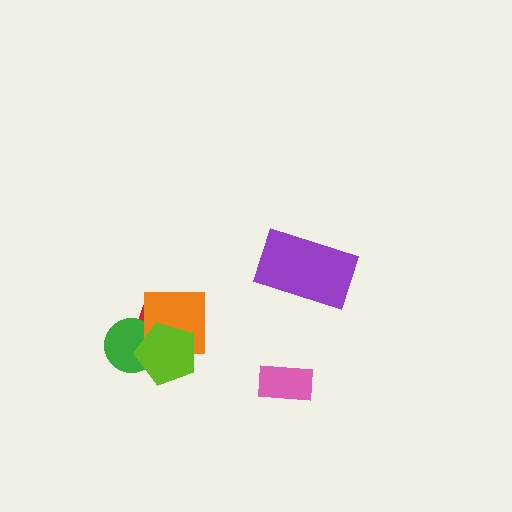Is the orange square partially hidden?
Yes, it is partially covered by another shape.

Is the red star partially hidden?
Yes, it is partially covered by another shape.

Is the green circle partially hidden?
Yes, it is partially covered by another shape.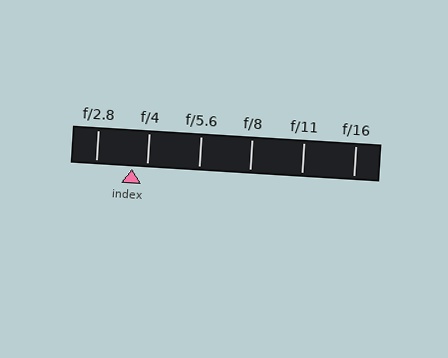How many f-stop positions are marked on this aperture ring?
There are 6 f-stop positions marked.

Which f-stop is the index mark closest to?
The index mark is closest to f/4.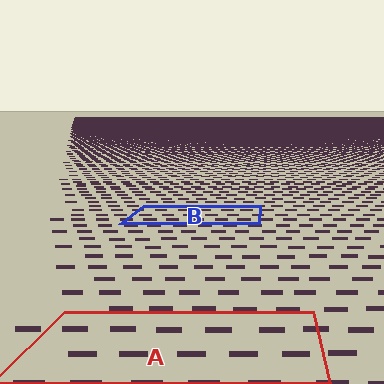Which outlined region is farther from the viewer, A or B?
Region B is farther from the viewer — the texture elements inside it appear smaller and more densely packed.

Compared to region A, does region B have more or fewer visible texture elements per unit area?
Region B has more texture elements per unit area — they are packed more densely because it is farther away.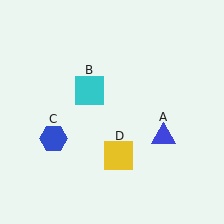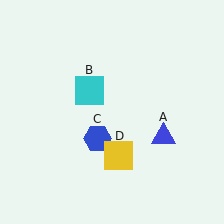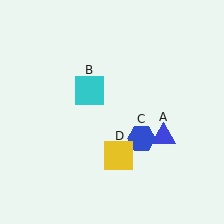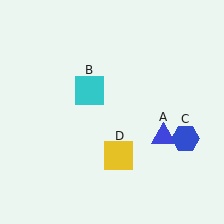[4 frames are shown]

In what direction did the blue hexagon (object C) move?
The blue hexagon (object C) moved right.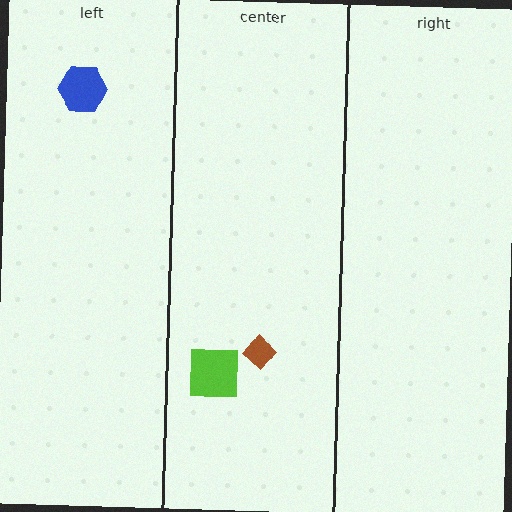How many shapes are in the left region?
1.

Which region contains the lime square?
The center region.